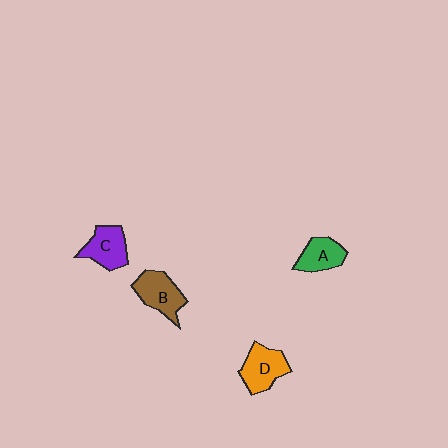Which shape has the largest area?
Shape D (orange).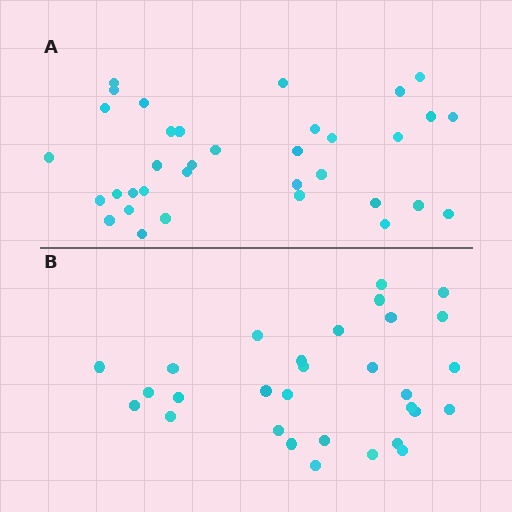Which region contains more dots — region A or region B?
Region A (the top region) has more dots.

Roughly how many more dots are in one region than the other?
Region A has about 5 more dots than region B.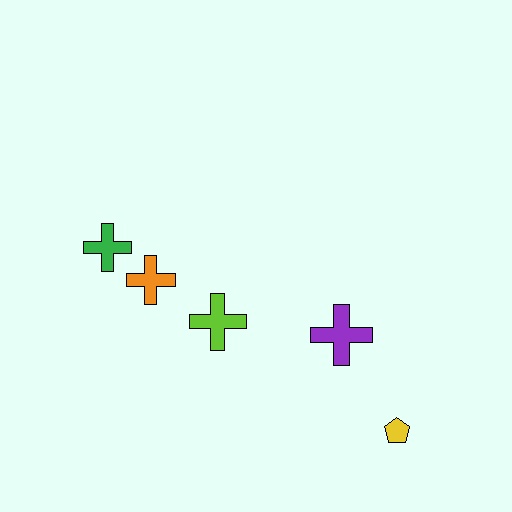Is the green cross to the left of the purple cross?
Yes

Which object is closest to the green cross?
The orange cross is closest to the green cross.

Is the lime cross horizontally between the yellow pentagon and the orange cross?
Yes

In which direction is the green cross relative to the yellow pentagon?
The green cross is to the left of the yellow pentagon.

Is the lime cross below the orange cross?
Yes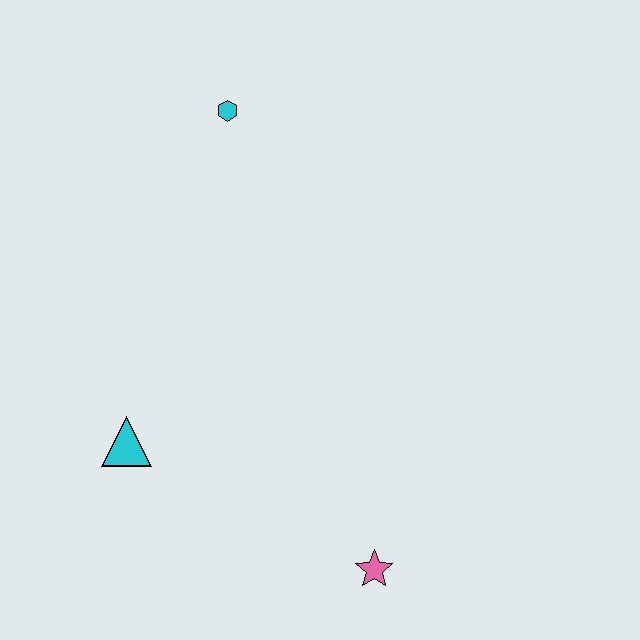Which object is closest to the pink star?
The cyan triangle is closest to the pink star.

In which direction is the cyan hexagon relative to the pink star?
The cyan hexagon is above the pink star.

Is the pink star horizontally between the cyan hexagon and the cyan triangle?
No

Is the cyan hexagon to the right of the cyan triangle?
Yes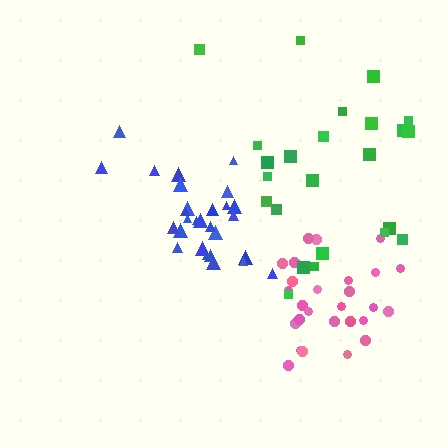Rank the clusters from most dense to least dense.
pink, blue, green.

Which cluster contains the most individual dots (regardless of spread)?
Blue (28).